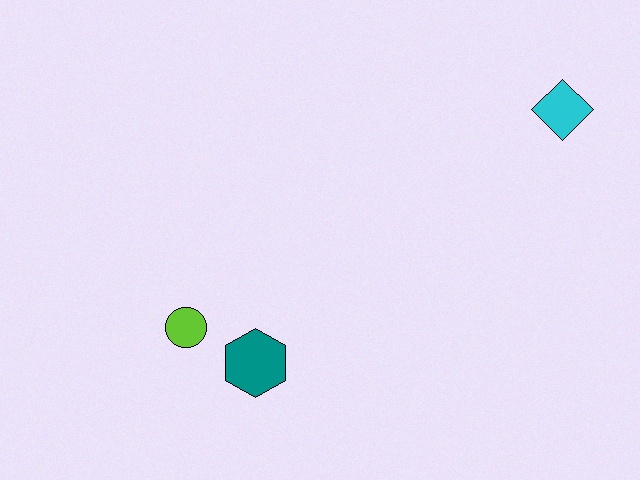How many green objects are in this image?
There are no green objects.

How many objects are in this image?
There are 3 objects.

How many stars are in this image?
There are no stars.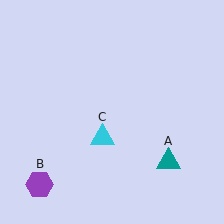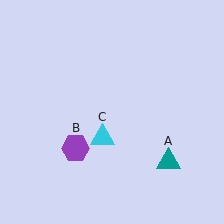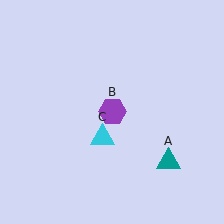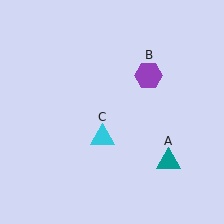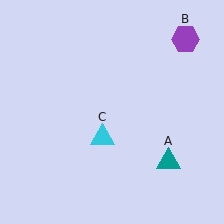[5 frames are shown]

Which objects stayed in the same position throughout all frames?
Teal triangle (object A) and cyan triangle (object C) remained stationary.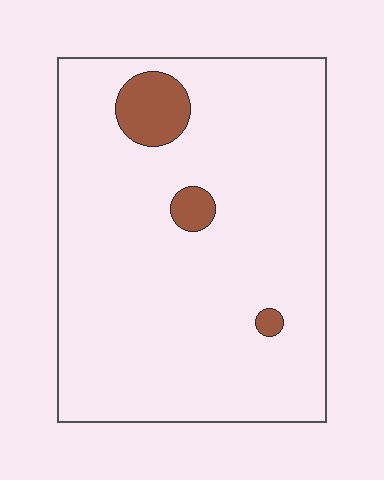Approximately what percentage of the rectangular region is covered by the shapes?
Approximately 5%.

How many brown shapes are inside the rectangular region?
3.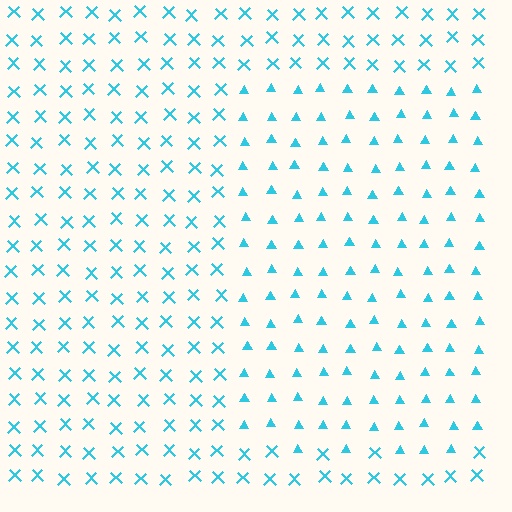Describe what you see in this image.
The image is filled with small cyan elements arranged in a uniform grid. A rectangle-shaped region contains triangles, while the surrounding area contains X marks. The boundary is defined purely by the change in element shape.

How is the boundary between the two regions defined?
The boundary is defined by a change in element shape: triangles inside vs. X marks outside. All elements share the same color and spacing.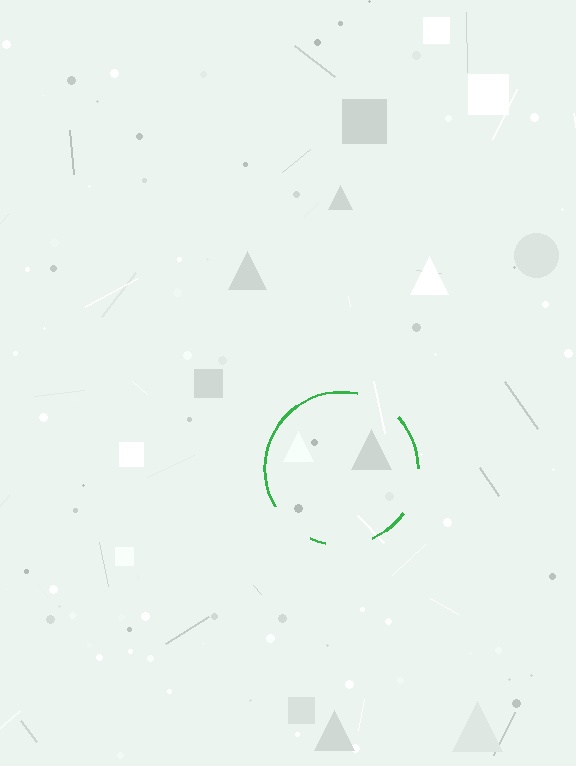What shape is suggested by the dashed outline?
The dashed outline suggests a circle.